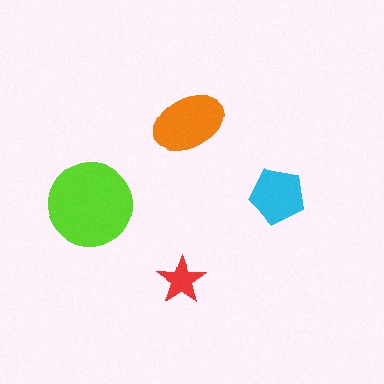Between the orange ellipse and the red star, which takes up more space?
The orange ellipse.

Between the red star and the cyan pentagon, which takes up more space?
The cyan pentagon.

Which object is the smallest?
The red star.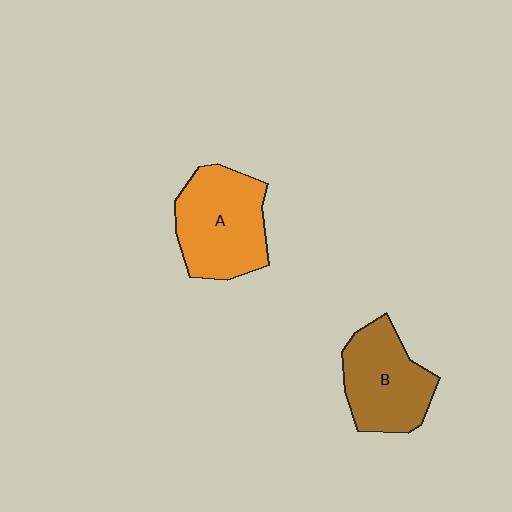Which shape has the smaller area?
Shape B (brown).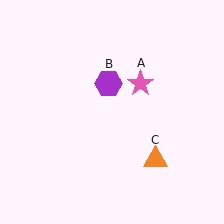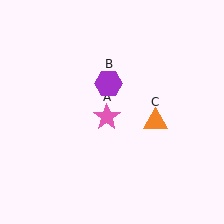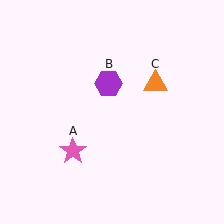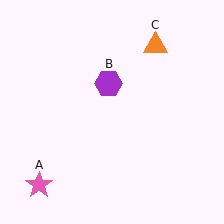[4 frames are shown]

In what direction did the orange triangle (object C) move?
The orange triangle (object C) moved up.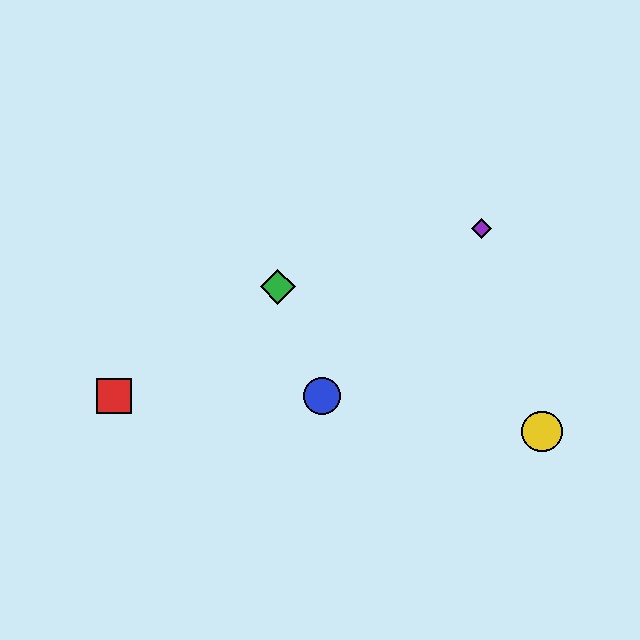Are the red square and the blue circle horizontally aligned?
Yes, both are at y≈396.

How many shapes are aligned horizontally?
2 shapes (the red square, the blue circle) are aligned horizontally.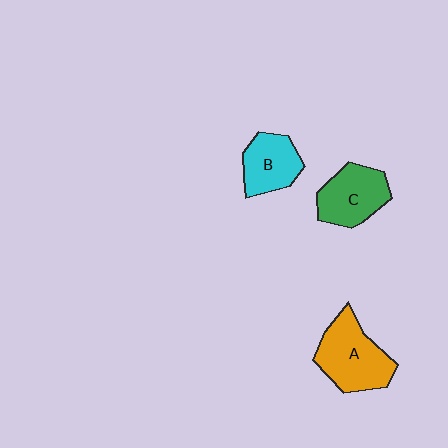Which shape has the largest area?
Shape A (orange).